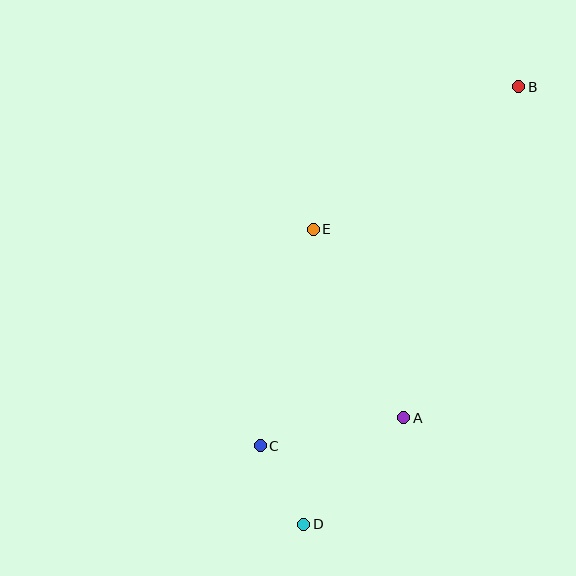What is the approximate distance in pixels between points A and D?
The distance between A and D is approximately 146 pixels.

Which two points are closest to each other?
Points C and D are closest to each other.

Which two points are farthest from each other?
Points B and D are farthest from each other.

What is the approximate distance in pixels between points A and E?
The distance between A and E is approximately 209 pixels.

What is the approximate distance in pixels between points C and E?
The distance between C and E is approximately 223 pixels.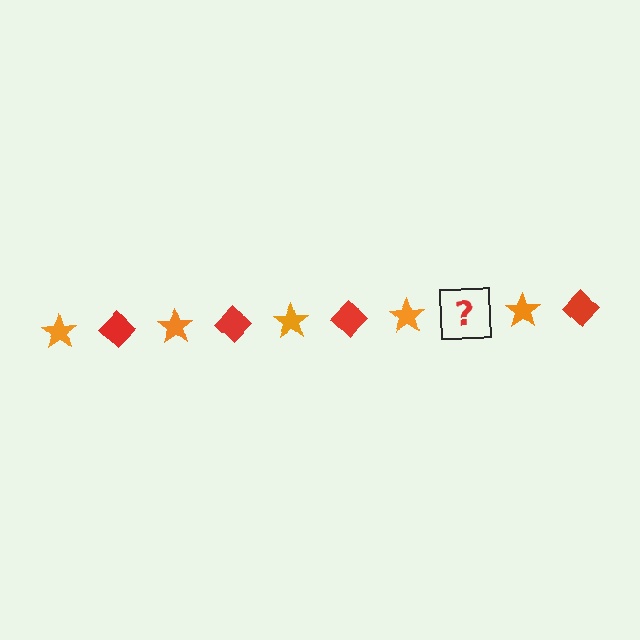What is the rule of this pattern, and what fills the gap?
The rule is that the pattern alternates between orange star and red diamond. The gap should be filled with a red diamond.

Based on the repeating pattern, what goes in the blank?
The blank should be a red diamond.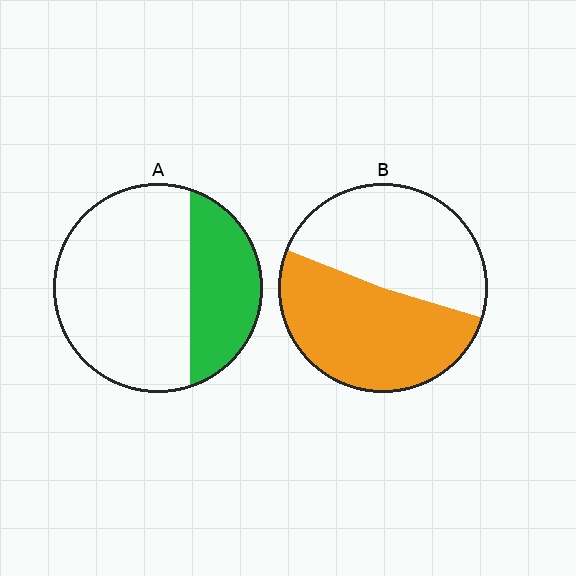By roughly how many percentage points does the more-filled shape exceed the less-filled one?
By roughly 20 percentage points (B over A).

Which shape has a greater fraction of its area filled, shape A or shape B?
Shape B.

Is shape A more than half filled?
No.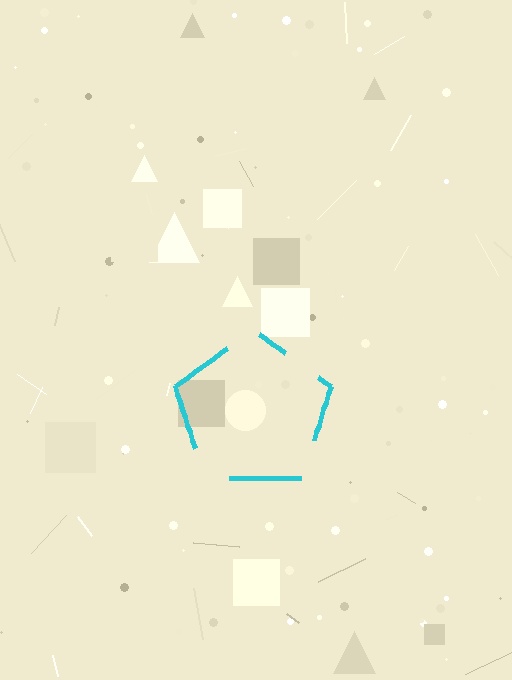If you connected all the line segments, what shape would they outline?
They would outline a pentagon.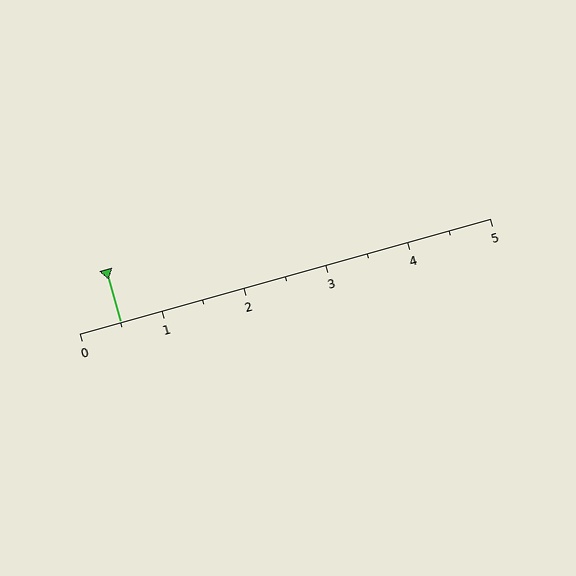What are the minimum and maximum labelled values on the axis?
The axis runs from 0 to 5.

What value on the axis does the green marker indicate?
The marker indicates approximately 0.5.